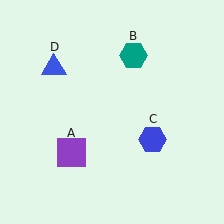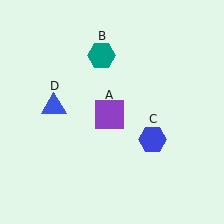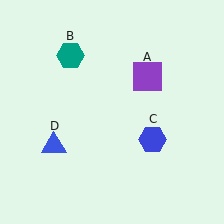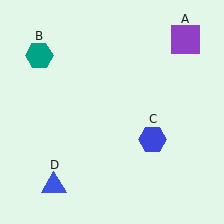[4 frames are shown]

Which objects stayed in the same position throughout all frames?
Blue hexagon (object C) remained stationary.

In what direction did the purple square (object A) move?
The purple square (object A) moved up and to the right.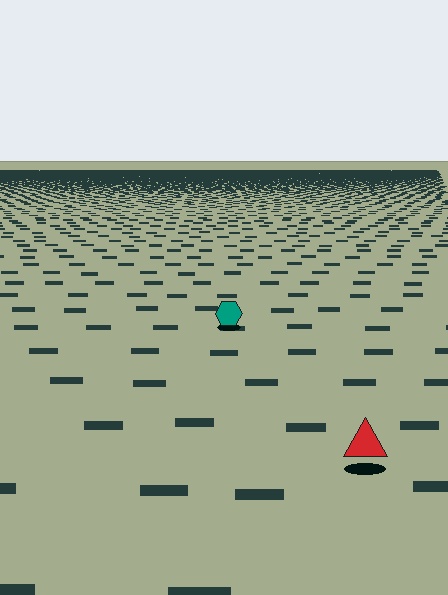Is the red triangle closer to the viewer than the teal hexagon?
Yes. The red triangle is closer — you can tell from the texture gradient: the ground texture is coarser near it.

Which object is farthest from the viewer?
The teal hexagon is farthest from the viewer. It appears smaller and the ground texture around it is denser.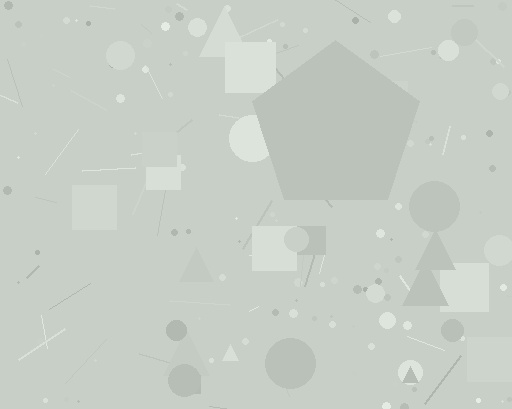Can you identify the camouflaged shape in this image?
The camouflaged shape is a pentagon.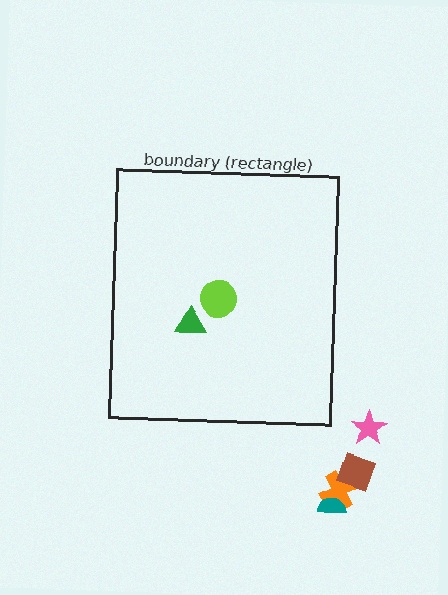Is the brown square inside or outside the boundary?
Outside.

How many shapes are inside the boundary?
2 inside, 4 outside.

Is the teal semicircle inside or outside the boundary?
Outside.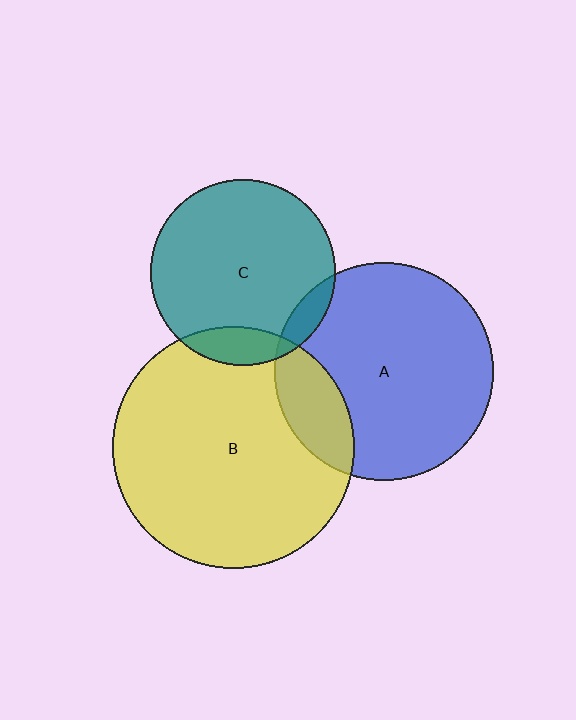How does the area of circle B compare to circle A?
Approximately 1.2 times.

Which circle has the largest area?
Circle B (yellow).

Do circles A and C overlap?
Yes.